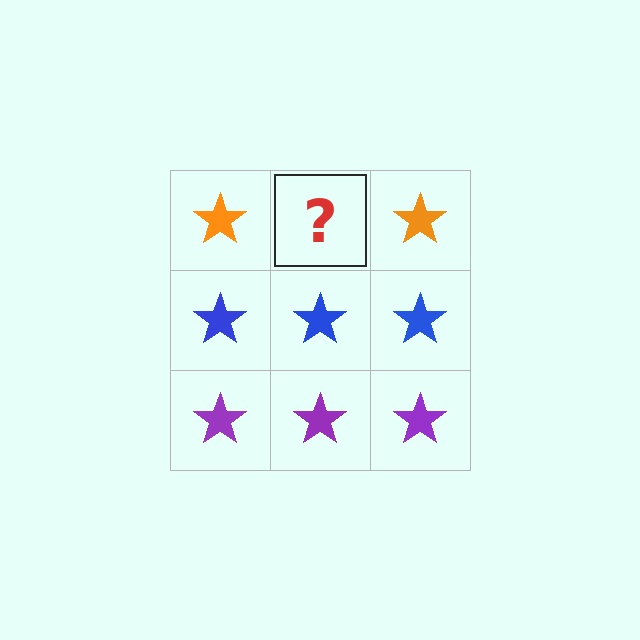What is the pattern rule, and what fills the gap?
The rule is that each row has a consistent color. The gap should be filled with an orange star.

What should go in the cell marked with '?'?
The missing cell should contain an orange star.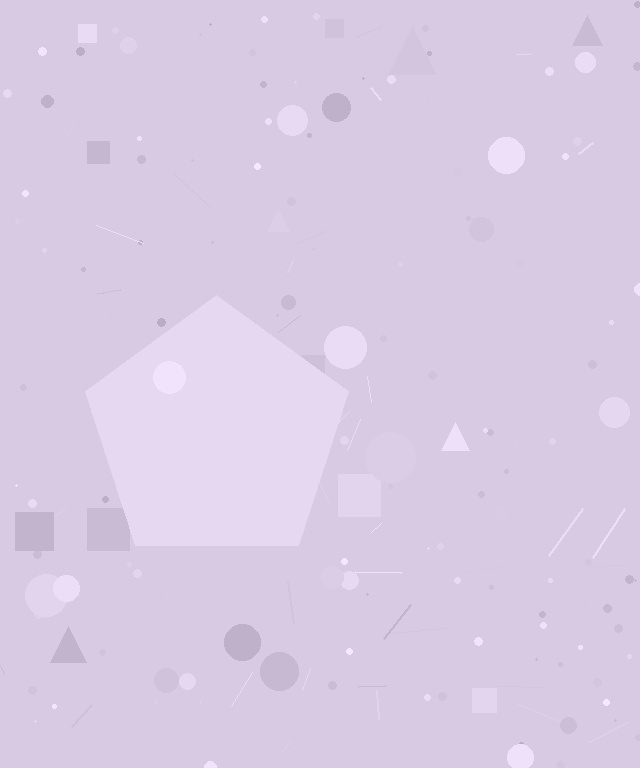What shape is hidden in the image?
A pentagon is hidden in the image.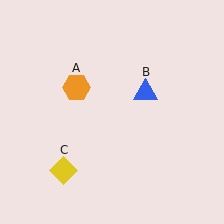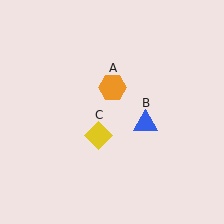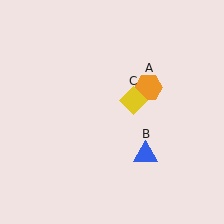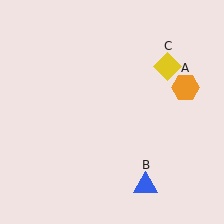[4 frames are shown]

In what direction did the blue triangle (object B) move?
The blue triangle (object B) moved down.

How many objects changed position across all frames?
3 objects changed position: orange hexagon (object A), blue triangle (object B), yellow diamond (object C).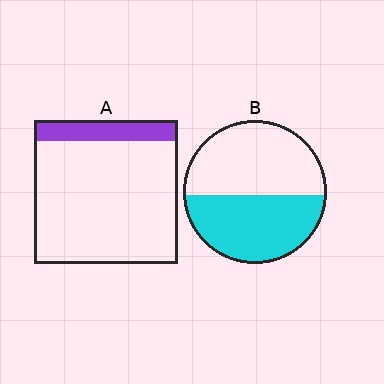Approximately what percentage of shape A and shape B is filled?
A is approximately 15% and B is approximately 45%.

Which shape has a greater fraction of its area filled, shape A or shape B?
Shape B.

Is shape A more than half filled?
No.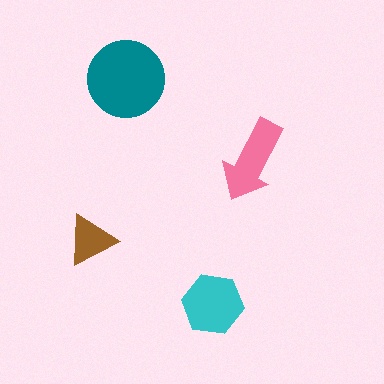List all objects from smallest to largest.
The brown triangle, the pink arrow, the cyan hexagon, the teal circle.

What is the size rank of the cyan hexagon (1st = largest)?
2nd.